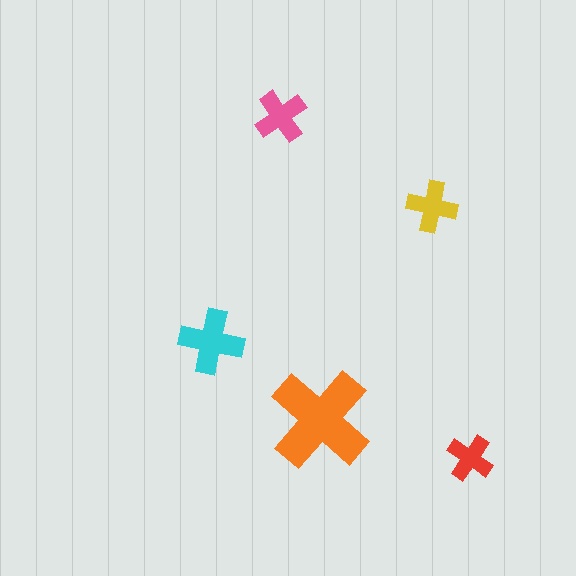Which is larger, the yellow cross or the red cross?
The yellow one.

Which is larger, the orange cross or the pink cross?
The orange one.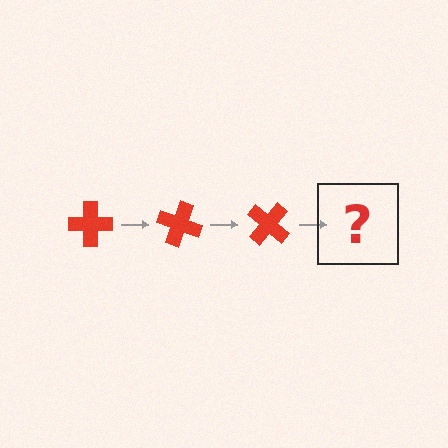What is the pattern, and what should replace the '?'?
The pattern is that the cross rotates 20 degrees each step. The '?' should be a red cross rotated 60 degrees.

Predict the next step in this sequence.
The next step is a red cross rotated 60 degrees.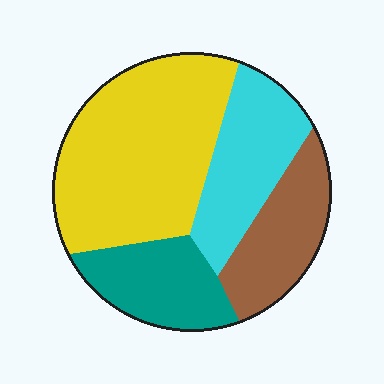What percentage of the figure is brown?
Brown takes up about one sixth (1/6) of the figure.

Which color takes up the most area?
Yellow, at roughly 45%.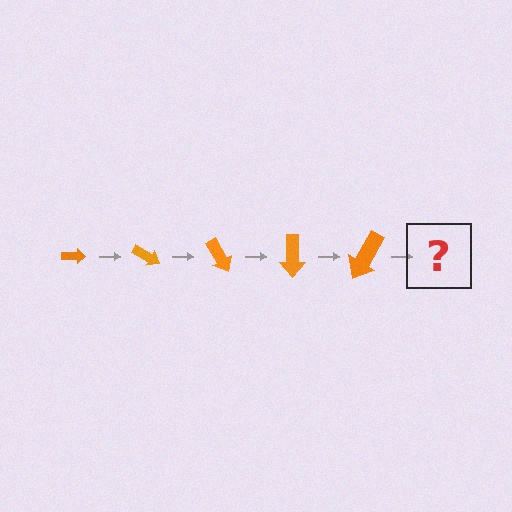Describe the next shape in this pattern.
It should be an arrow, larger than the previous one and rotated 150 degrees from the start.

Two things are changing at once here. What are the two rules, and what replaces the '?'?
The two rules are that the arrow grows larger each step and it rotates 30 degrees each step. The '?' should be an arrow, larger than the previous one and rotated 150 degrees from the start.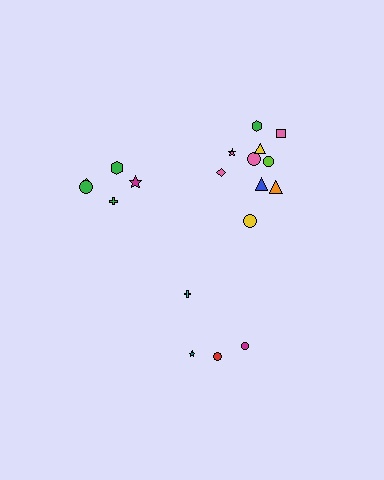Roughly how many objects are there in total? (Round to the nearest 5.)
Roughly 20 objects in total.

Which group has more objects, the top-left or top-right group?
The top-right group.